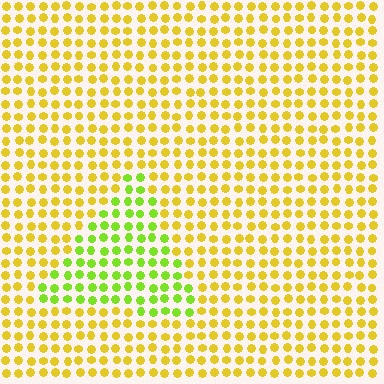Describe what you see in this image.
The image is filled with small yellow elements in a uniform arrangement. A triangle-shaped region is visible where the elements are tinted to a slightly different hue, forming a subtle color boundary.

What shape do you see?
I see a triangle.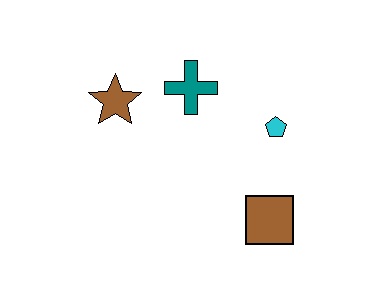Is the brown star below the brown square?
No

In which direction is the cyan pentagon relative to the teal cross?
The cyan pentagon is to the right of the teal cross.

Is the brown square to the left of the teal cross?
No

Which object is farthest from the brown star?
The brown square is farthest from the brown star.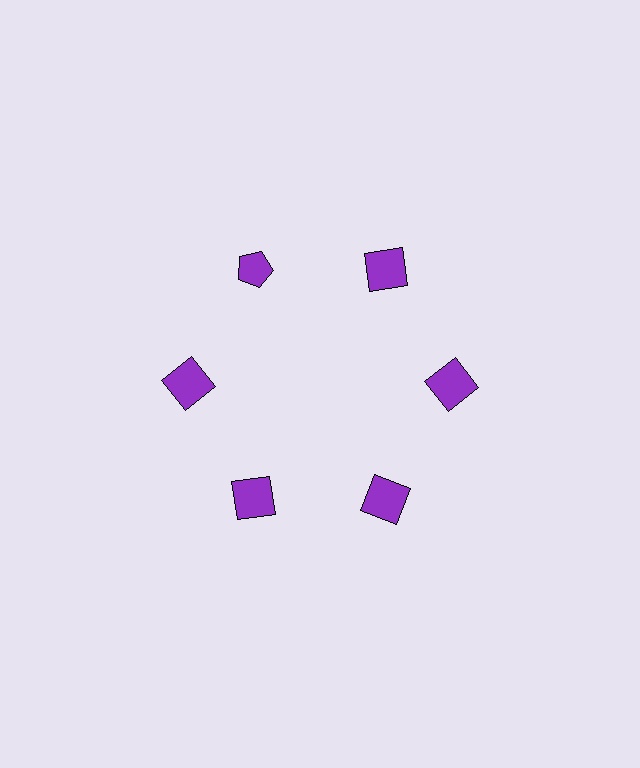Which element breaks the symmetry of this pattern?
The purple pentagon at roughly the 11 o'clock position breaks the symmetry. All other shapes are purple squares.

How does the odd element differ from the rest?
It has a different shape: pentagon instead of square.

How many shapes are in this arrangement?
There are 6 shapes arranged in a ring pattern.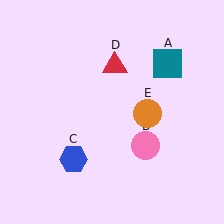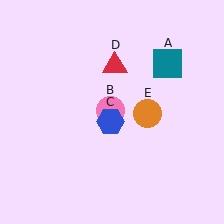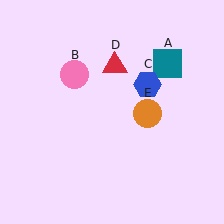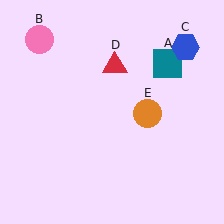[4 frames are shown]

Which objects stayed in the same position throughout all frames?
Teal square (object A) and red triangle (object D) and orange circle (object E) remained stationary.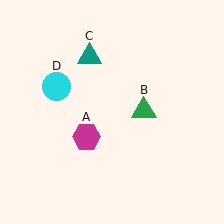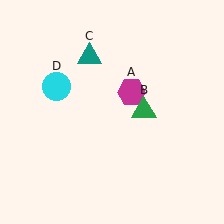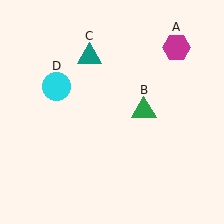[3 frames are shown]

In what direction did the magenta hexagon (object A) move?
The magenta hexagon (object A) moved up and to the right.